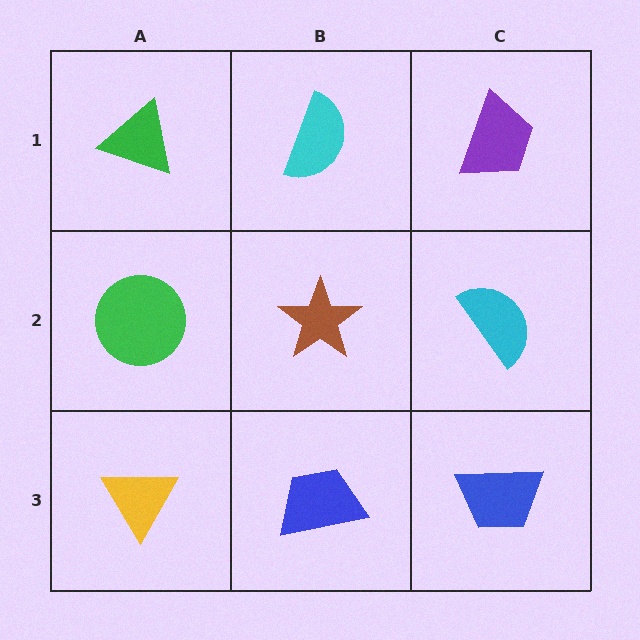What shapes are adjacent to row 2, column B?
A cyan semicircle (row 1, column B), a blue trapezoid (row 3, column B), a green circle (row 2, column A), a cyan semicircle (row 2, column C).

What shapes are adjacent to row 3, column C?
A cyan semicircle (row 2, column C), a blue trapezoid (row 3, column B).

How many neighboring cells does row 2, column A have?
3.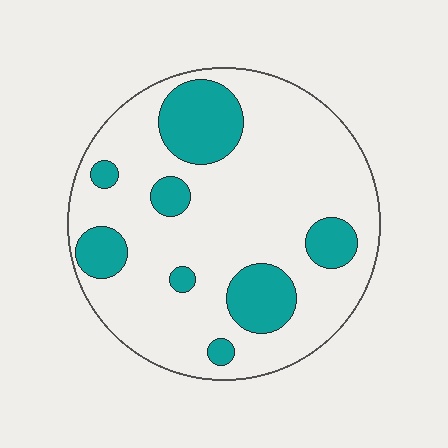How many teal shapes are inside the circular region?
8.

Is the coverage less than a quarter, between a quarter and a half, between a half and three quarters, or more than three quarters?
Less than a quarter.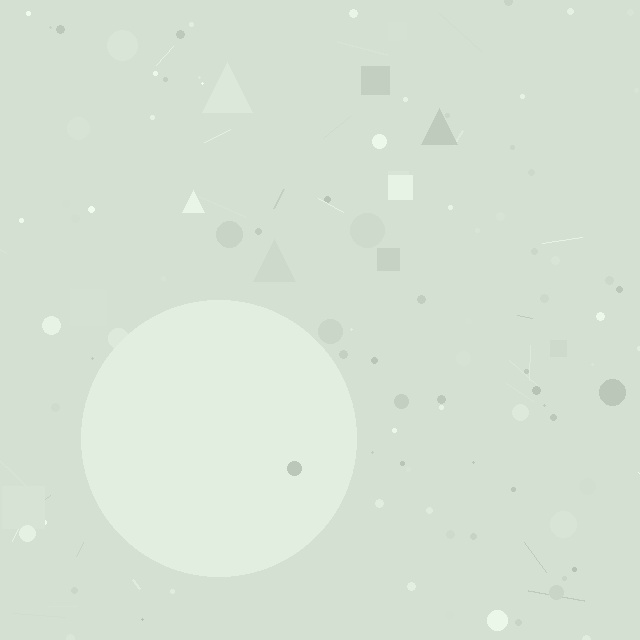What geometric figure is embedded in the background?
A circle is embedded in the background.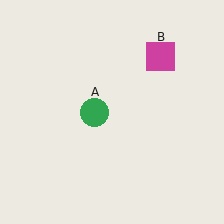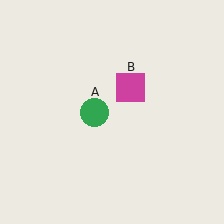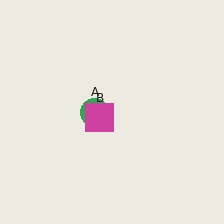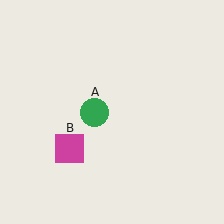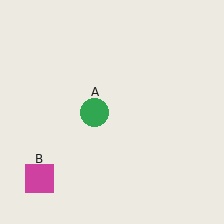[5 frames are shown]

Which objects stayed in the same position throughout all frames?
Green circle (object A) remained stationary.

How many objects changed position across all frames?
1 object changed position: magenta square (object B).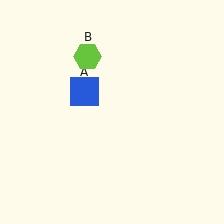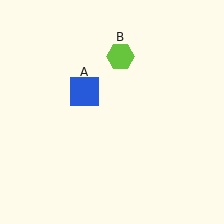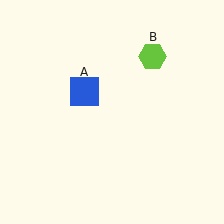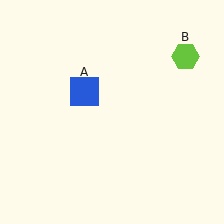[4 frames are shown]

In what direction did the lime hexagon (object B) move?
The lime hexagon (object B) moved right.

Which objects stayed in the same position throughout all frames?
Blue square (object A) remained stationary.